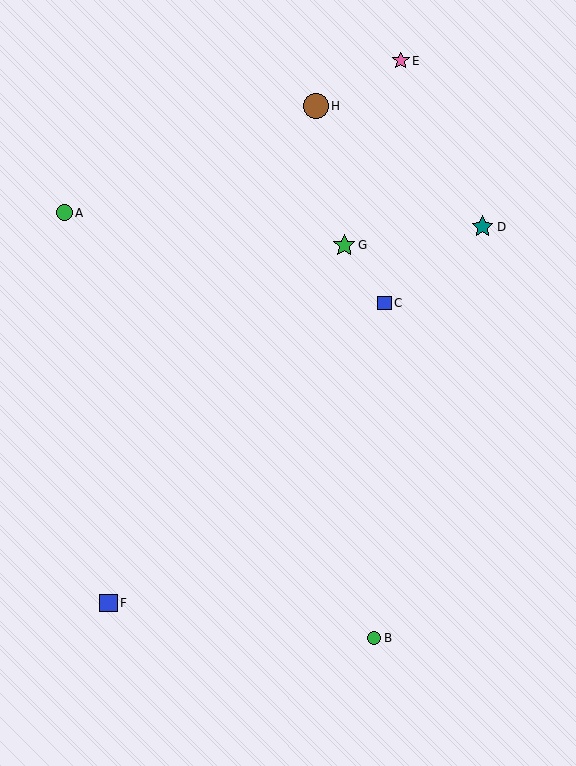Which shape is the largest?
The brown circle (labeled H) is the largest.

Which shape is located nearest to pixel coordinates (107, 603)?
The blue square (labeled F) at (109, 603) is nearest to that location.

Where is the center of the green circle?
The center of the green circle is at (64, 213).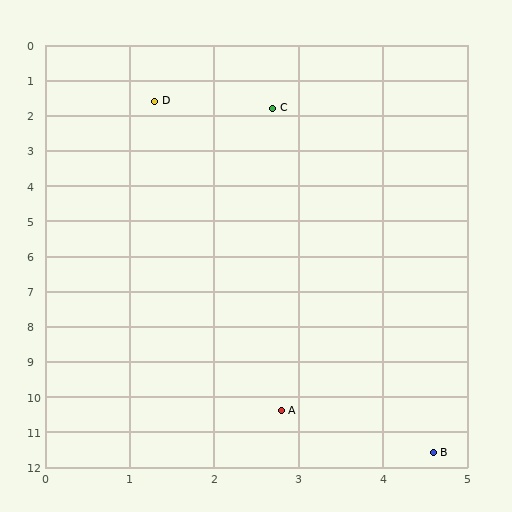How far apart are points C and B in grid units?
Points C and B are about 10.0 grid units apart.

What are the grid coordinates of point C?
Point C is at approximately (2.7, 1.8).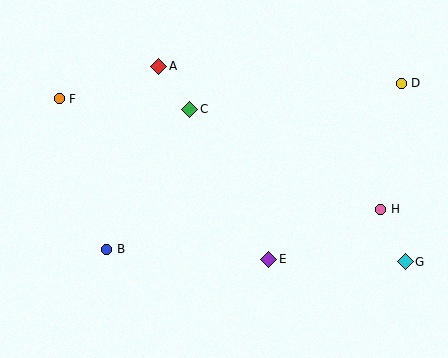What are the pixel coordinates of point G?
Point G is at (405, 262).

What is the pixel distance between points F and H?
The distance between F and H is 340 pixels.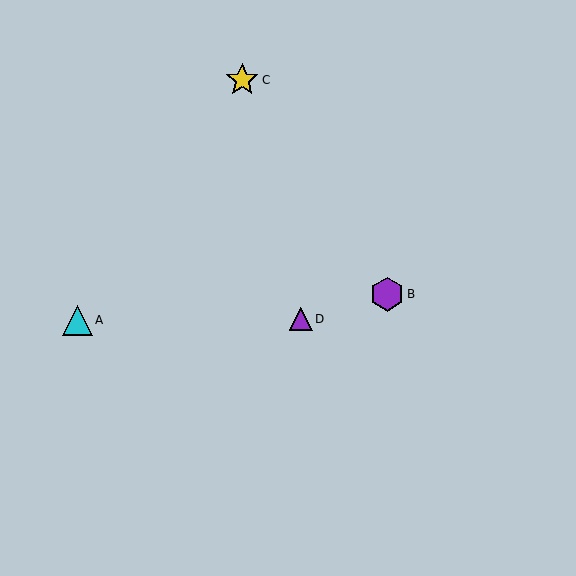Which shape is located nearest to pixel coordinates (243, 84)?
The yellow star (labeled C) at (242, 80) is nearest to that location.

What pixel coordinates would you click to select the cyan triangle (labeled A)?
Click at (77, 320) to select the cyan triangle A.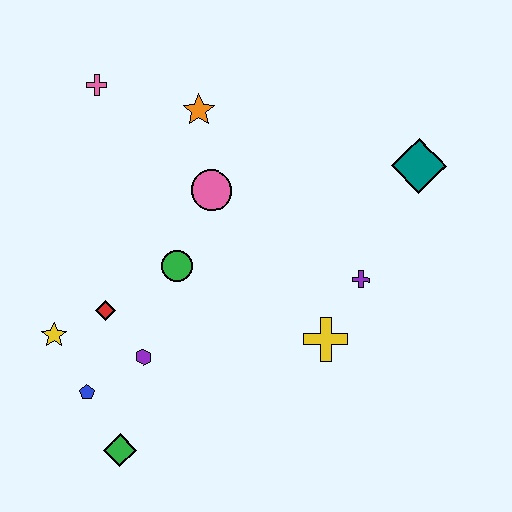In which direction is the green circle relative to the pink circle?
The green circle is below the pink circle.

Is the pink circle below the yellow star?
No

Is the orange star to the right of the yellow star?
Yes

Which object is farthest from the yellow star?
The teal diamond is farthest from the yellow star.